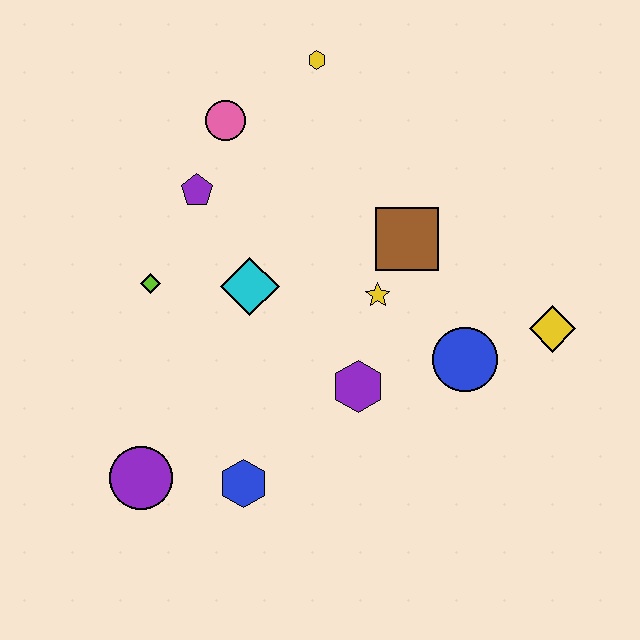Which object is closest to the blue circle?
The yellow diamond is closest to the blue circle.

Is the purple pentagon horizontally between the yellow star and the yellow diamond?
No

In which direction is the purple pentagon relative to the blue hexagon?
The purple pentagon is above the blue hexagon.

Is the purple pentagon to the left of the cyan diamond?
Yes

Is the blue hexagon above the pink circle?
No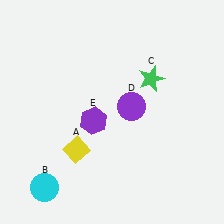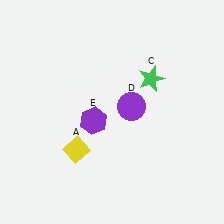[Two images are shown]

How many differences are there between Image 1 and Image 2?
There is 1 difference between the two images.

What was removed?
The cyan circle (B) was removed in Image 2.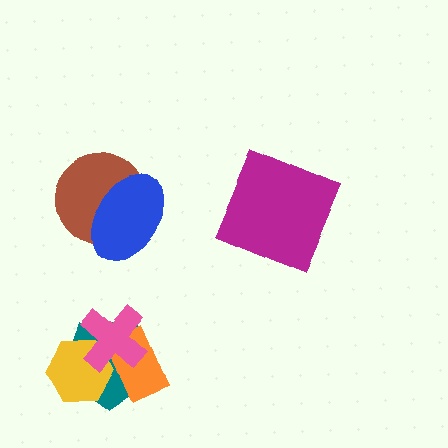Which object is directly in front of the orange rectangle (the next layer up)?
The yellow hexagon is directly in front of the orange rectangle.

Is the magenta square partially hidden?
No, no other shape covers it.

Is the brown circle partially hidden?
Yes, it is partially covered by another shape.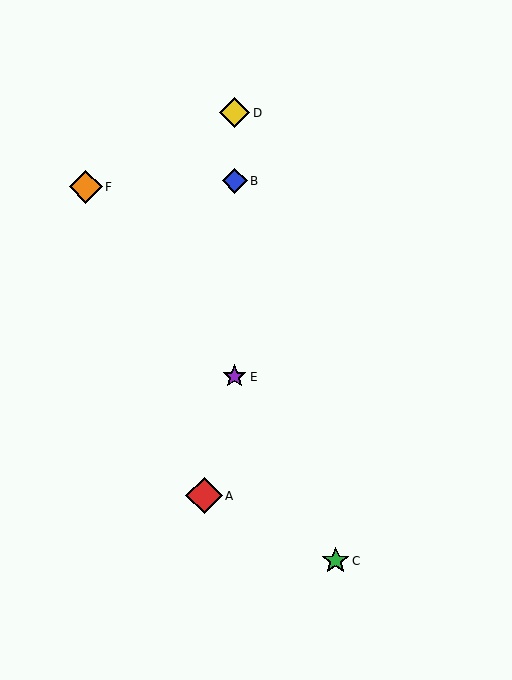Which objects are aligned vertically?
Objects B, D, E are aligned vertically.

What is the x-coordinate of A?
Object A is at x≈204.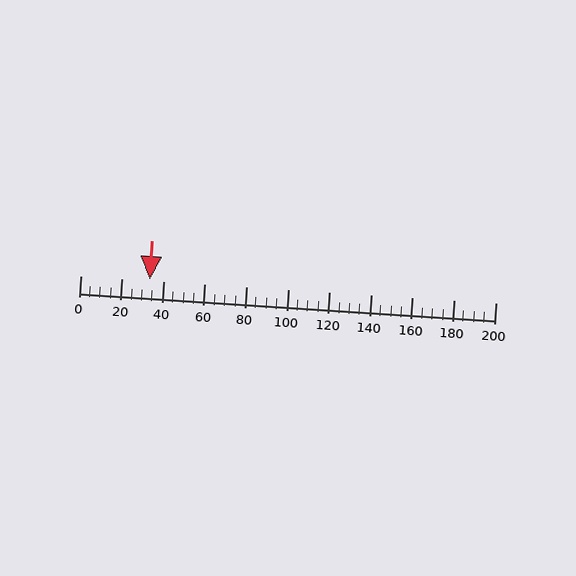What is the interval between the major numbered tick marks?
The major tick marks are spaced 20 units apart.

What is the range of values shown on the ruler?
The ruler shows values from 0 to 200.